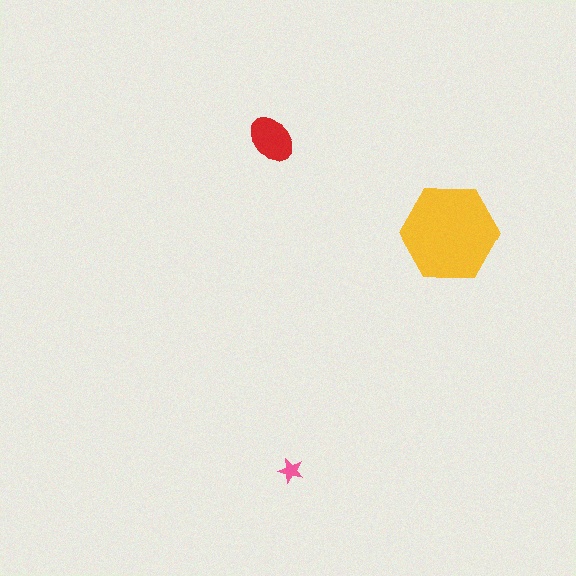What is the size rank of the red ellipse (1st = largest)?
2nd.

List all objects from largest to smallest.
The yellow hexagon, the red ellipse, the pink star.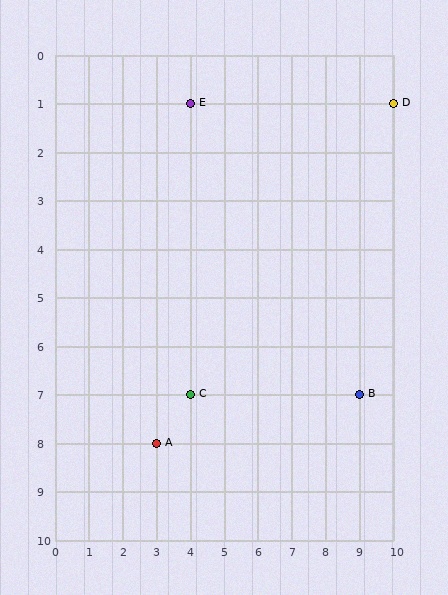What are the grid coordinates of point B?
Point B is at grid coordinates (9, 7).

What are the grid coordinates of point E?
Point E is at grid coordinates (4, 1).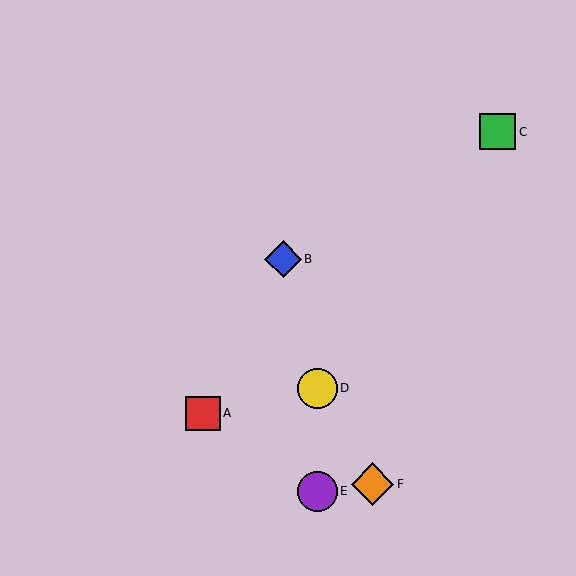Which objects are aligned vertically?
Objects D, E are aligned vertically.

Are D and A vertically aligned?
No, D is at x≈317 and A is at x≈203.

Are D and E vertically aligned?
Yes, both are at x≈317.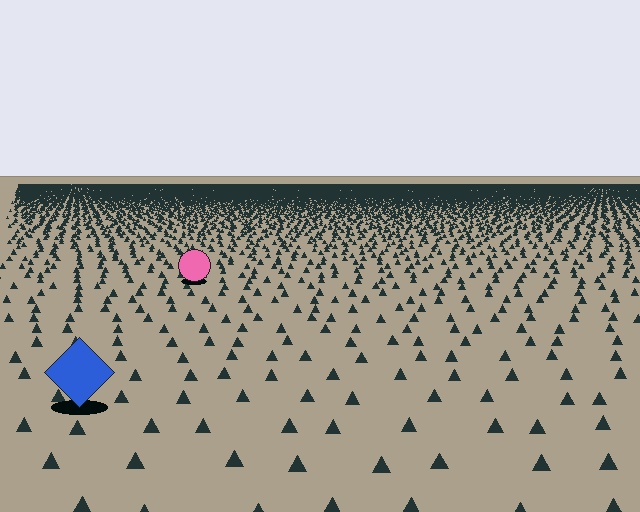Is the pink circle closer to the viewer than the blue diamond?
No. The blue diamond is closer — you can tell from the texture gradient: the ground texture is coarser near it.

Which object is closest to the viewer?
The blue diamond is closest. The texture marks near it are larger and more spread out.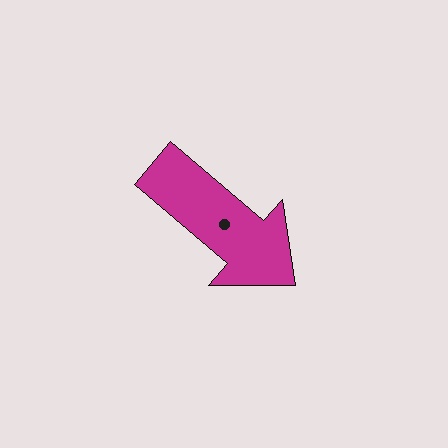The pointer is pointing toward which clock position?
Roughly 4 o'clock.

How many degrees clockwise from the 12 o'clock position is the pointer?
Approximately 131 degrees.